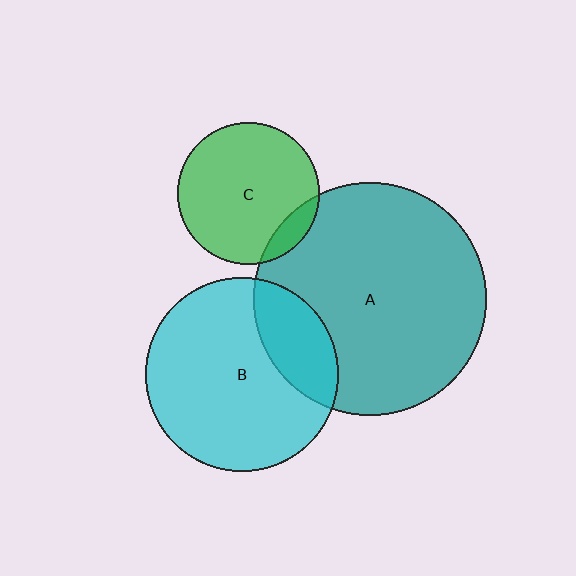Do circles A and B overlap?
Yes.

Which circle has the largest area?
Circle A (teal).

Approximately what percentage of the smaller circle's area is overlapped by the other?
Approximately 25%.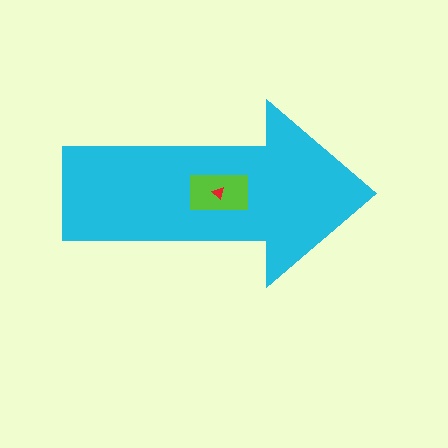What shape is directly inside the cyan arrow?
The lime rectangle.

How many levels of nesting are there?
3.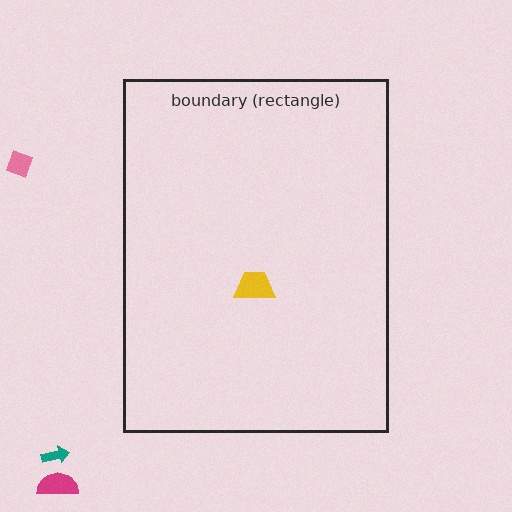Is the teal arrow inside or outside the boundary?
Outside.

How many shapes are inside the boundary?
1 inside, 3 outside.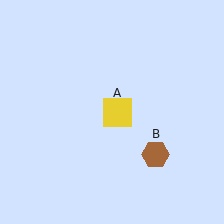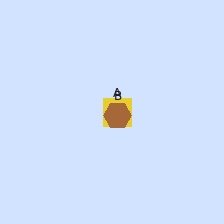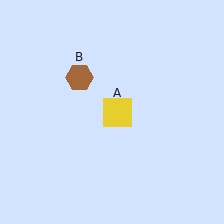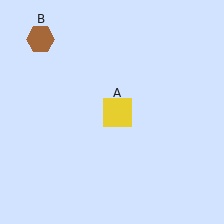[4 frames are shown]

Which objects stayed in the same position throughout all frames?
Yellow square (object A) remained stationary.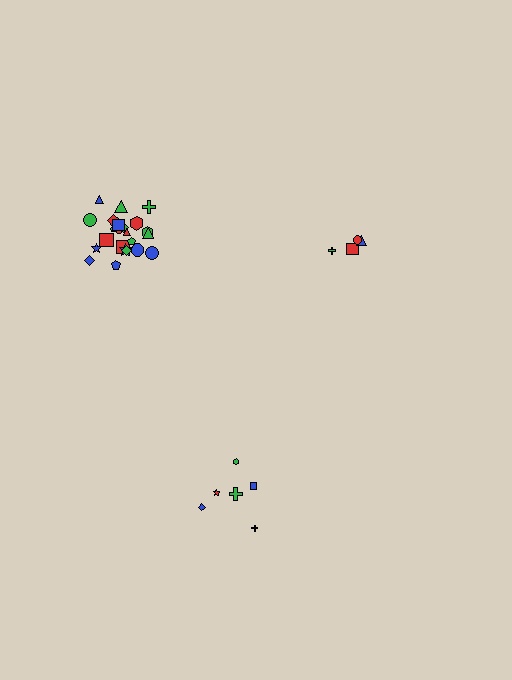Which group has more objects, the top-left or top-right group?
The top-left group.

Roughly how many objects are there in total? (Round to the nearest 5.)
Roughly 35 objects in total.